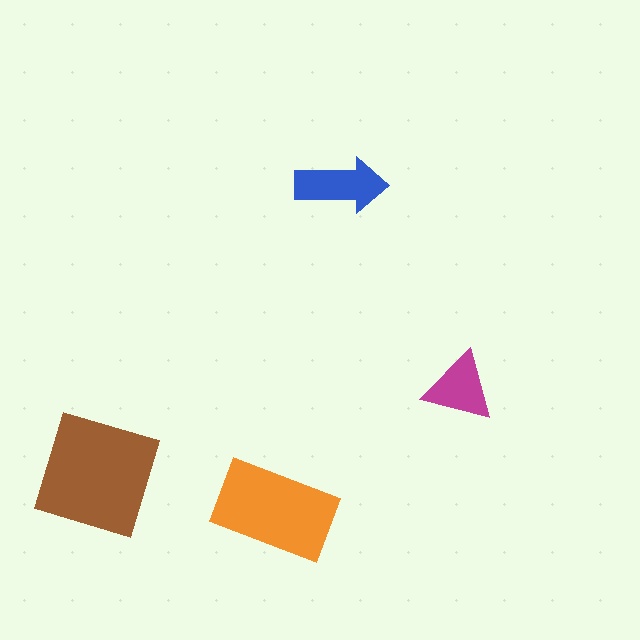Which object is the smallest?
The magenta triangle.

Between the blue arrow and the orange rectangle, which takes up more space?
The orange rectangle.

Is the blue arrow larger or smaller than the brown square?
Smaller.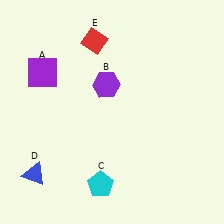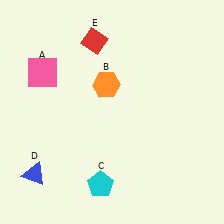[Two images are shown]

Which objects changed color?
A changed from purple to pink. B changed from purple to orange.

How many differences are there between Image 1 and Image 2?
There are 2 differences between the two images.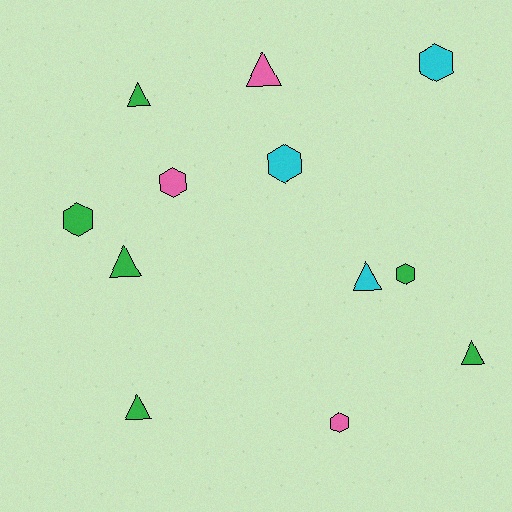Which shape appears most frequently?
Triangle, with 6 objects.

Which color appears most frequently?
Green, with 6 objects.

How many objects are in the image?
There are 12 objects.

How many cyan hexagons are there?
There are 2 cyan hexagons.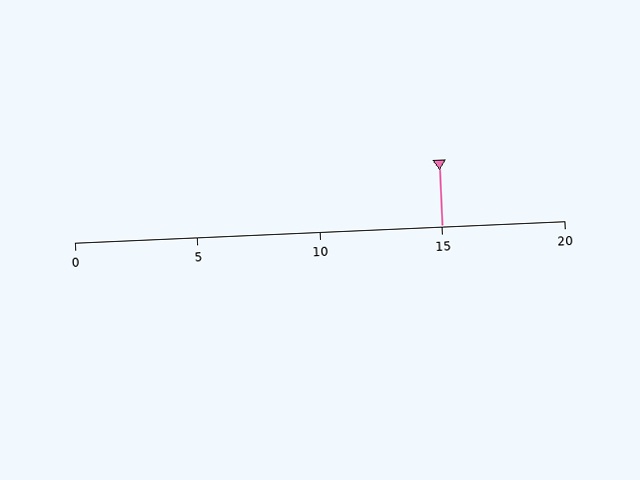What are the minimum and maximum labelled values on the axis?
The axis runs from 0 to 20.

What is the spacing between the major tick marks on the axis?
The major ticks are spaced 5 apart.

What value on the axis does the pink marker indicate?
The marker indicates approximately 15.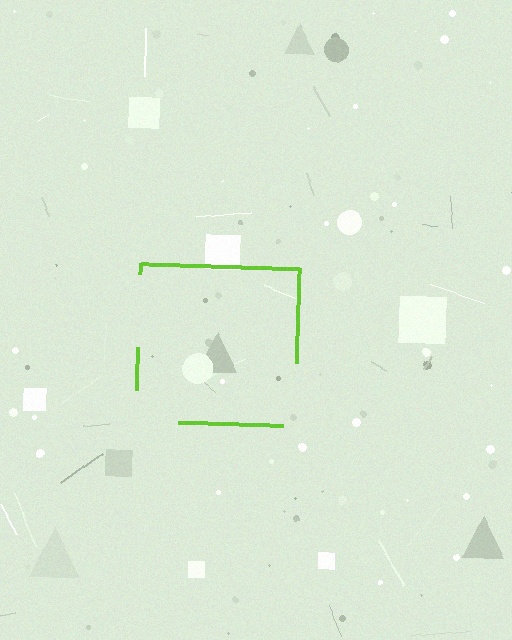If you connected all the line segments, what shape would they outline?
They would outline a square.